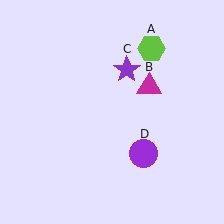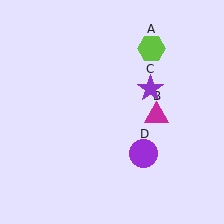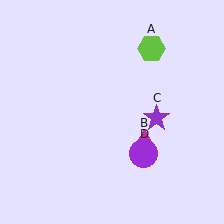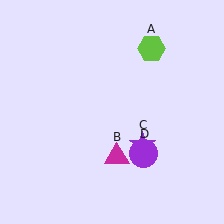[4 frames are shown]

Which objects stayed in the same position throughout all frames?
Lime hexagon (object A) and purple circle (object D) remained stationary.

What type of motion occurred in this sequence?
The magenta triangle (object B), purple star (object C) rotated clockwise around the center of the scene.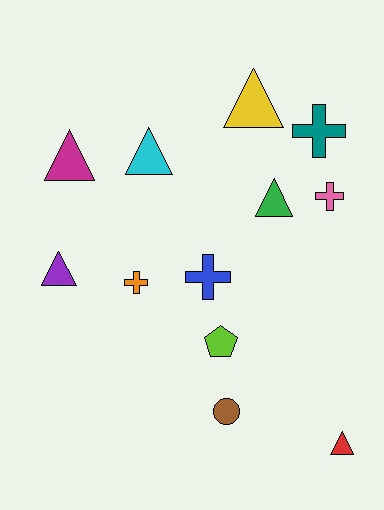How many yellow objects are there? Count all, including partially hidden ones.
There is 1 yellow object.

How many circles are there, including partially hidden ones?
There is 1 circle.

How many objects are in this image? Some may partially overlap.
There are 12 objects.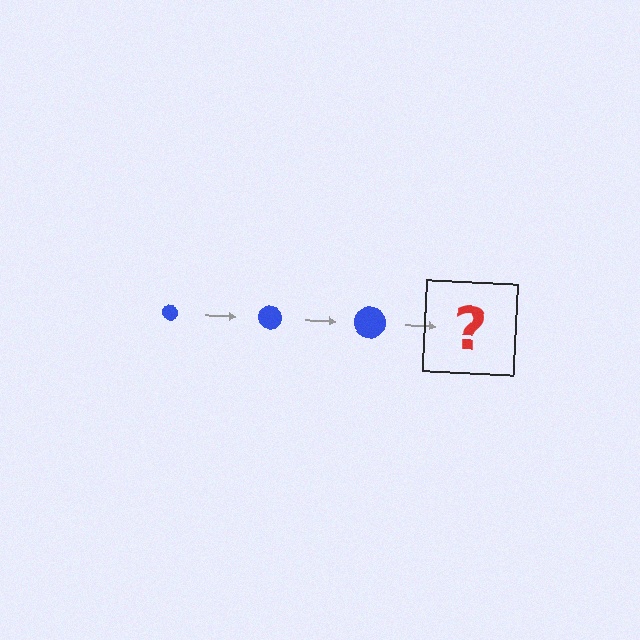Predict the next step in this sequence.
The next step is a blue circle, larger than the previous one.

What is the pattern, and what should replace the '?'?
The pattern is that the circle gets progressively larger each step. The '?' should be a blue circle, larger than the previous one.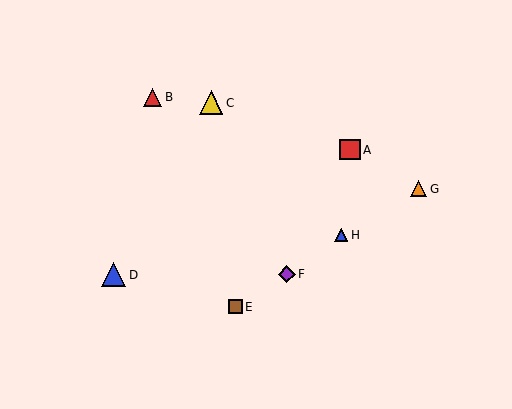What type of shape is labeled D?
Shape D is a blue triangle.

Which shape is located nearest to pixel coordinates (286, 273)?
The purple diamond (labeled F) at (287, 274) is nearest to that location.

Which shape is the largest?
The blue triangle (labeled D) is the largest.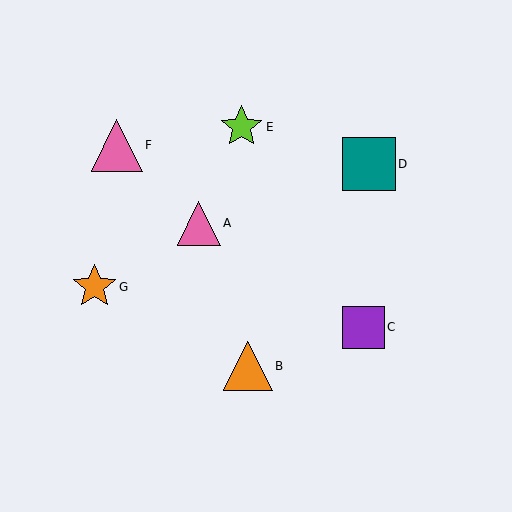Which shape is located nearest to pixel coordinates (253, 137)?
The lime star (labeled E) at (241, 127) is nearest to that location.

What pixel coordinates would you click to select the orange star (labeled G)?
Click at (94, 287) to select the orange star G.